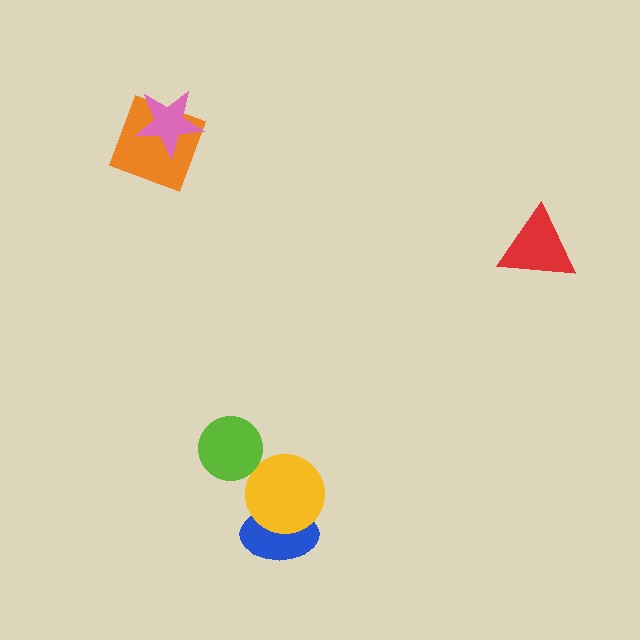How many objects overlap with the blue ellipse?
1 object overlaps with the blue ellipse.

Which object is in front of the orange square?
The pink star is in front of the orange square.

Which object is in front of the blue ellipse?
The yellow circle is in front of the blue ellipse.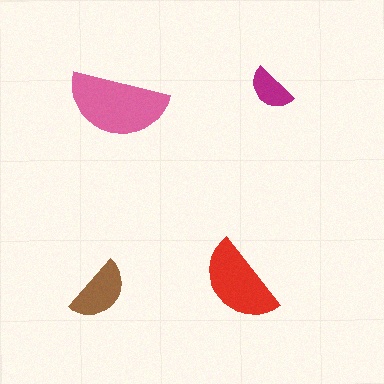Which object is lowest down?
The brown semicircle is bottommost.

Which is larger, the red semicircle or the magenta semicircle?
The red one.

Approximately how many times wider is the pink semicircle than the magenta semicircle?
About 2 times wider.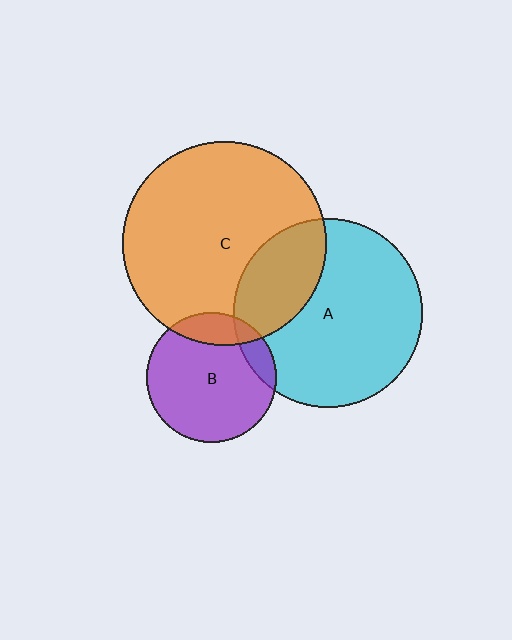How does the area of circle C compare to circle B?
Approximately 2.5 times.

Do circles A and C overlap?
Yes.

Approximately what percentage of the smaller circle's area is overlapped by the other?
Approximately 25%.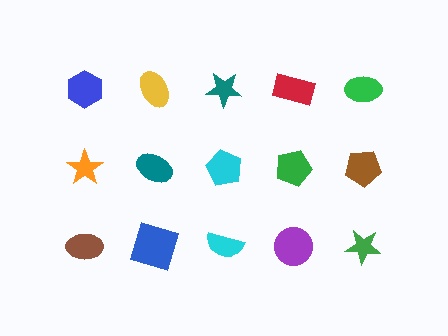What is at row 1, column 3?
A teal star.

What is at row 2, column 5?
A brown pentagon.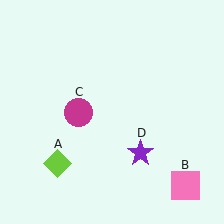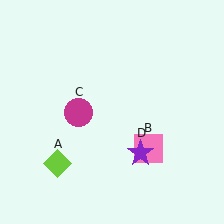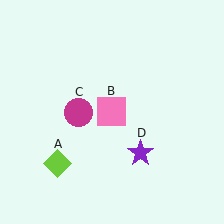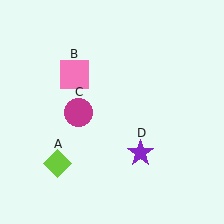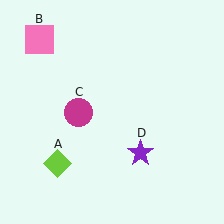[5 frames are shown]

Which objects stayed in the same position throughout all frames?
Lime diamond (object A) and magenta circle (object C) and purple star (object D) remained stationary.